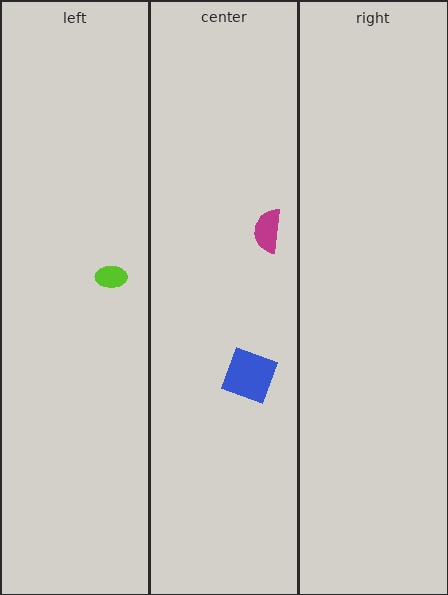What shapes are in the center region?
The blue square, the magenta semicircle.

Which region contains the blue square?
The center region.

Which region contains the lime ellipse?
The left region.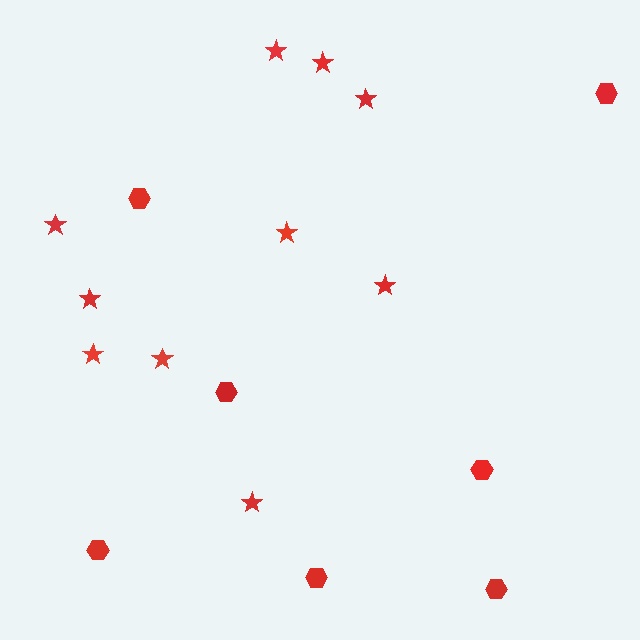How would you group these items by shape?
There are 2 groups: one group of hexagons (7) and one group of stars (10).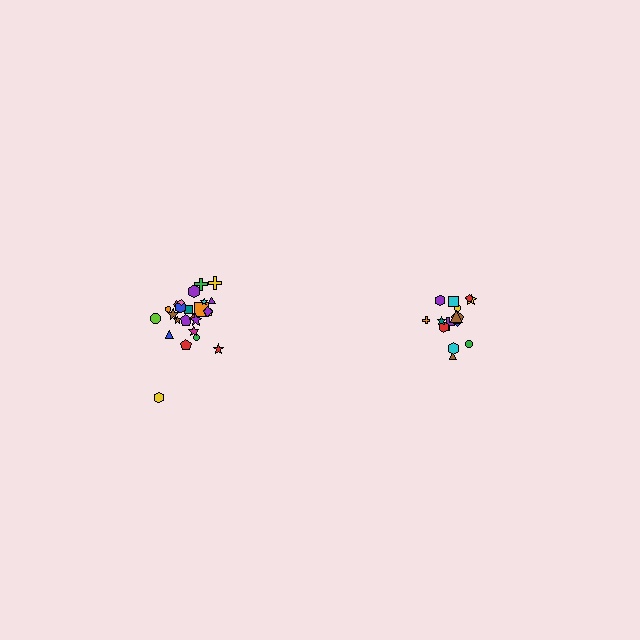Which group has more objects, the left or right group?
The left group.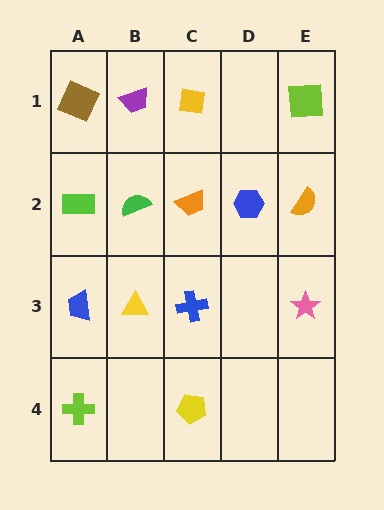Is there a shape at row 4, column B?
No, that cell is empty.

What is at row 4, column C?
A yellow pentagon.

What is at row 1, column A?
A brown square.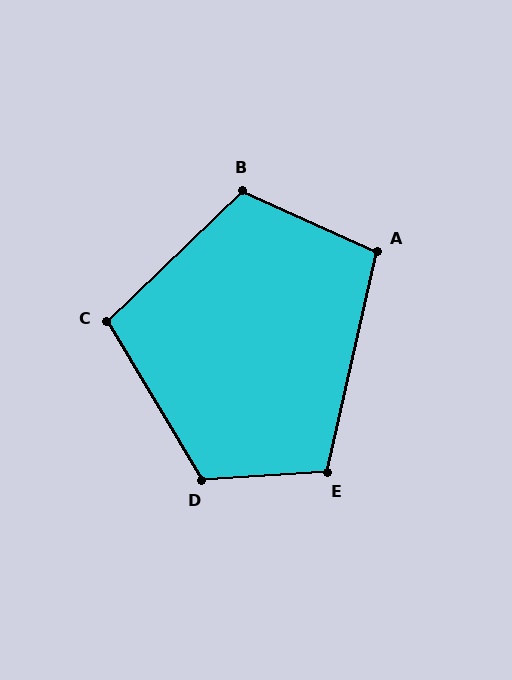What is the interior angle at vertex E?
Approximately 106 degrees (obtuse).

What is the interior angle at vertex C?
Approximately 103 degrees (obtuse).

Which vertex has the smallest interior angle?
A, at approximately 102 degrees.